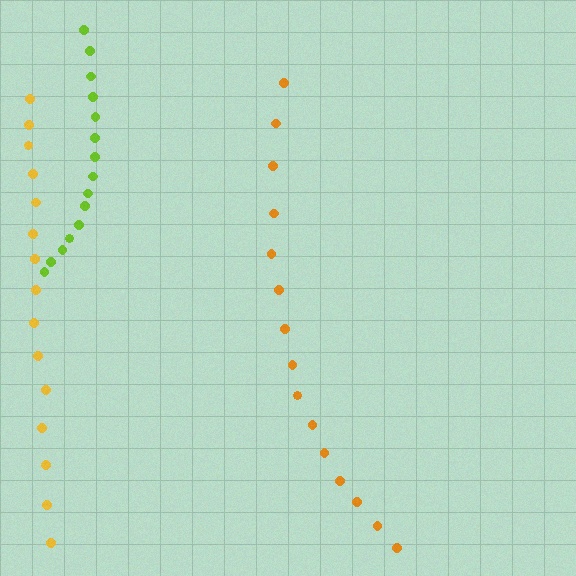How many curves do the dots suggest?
There are 3 distinct paths.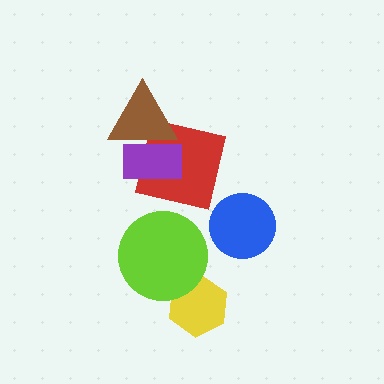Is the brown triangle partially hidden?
Yes, it is partially covered by another shape.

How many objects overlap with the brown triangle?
2 objects overlap with the brown triangle.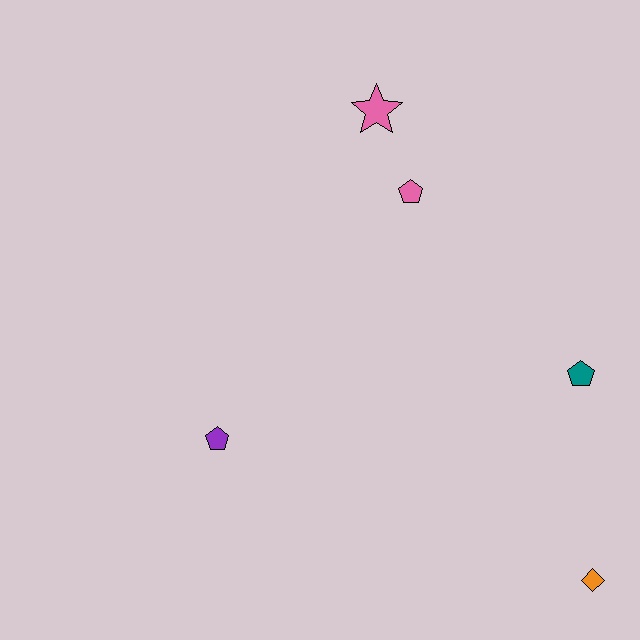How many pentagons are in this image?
There are 3 pentagons.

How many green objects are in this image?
There are no green objects.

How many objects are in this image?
There are 5 objects.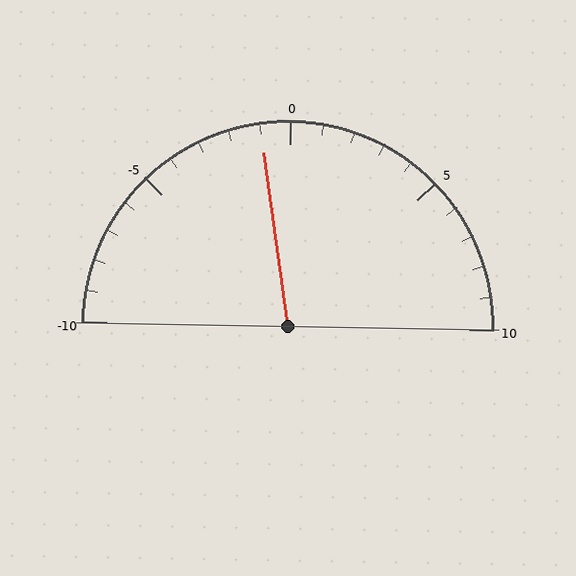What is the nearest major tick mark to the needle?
The nearest major tick mark is 0.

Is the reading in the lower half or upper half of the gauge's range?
The reading is in the lower half of the range (-10 to 10).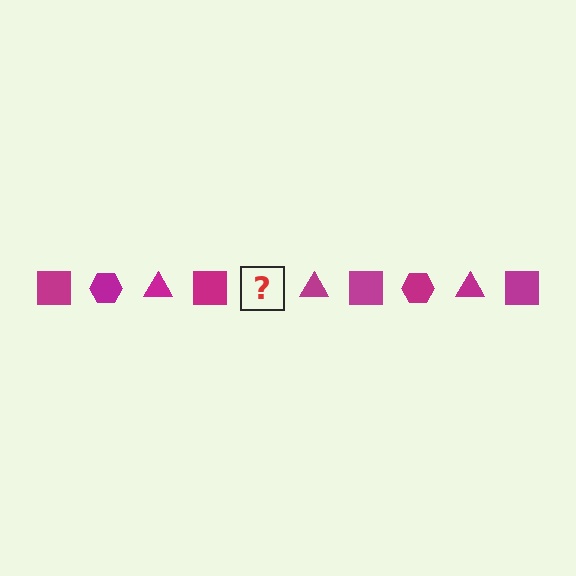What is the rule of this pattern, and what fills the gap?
The rule is that the pattern cycles through square, hexagon, triangle shapes in magenta. The gap should be filled with a magenta hexagon.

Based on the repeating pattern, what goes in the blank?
The blank should be a magenta hexagon.